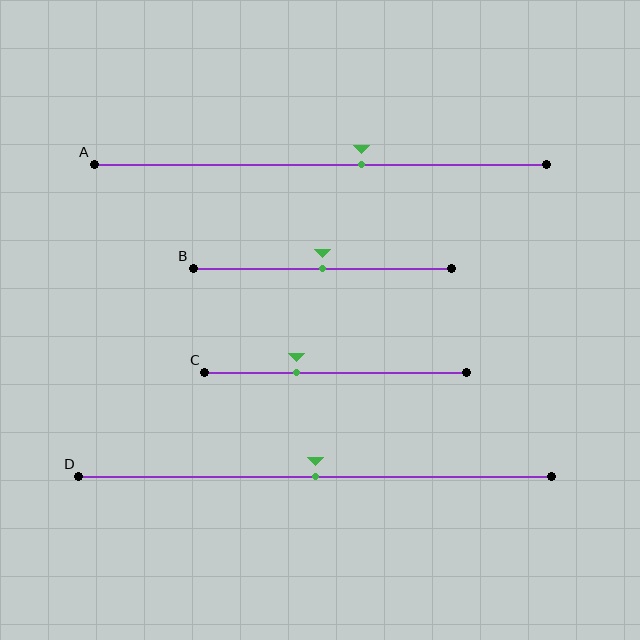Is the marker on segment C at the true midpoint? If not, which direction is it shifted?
No, the marker on segment C is shifted to the left by about 15% of the segment length.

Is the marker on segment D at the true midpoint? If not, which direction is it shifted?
Yes, the marker on segment D is at the true midpoint.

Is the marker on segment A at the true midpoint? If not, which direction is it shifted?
No, the marker on segment A is shifted to the right by about 9% of the segment length.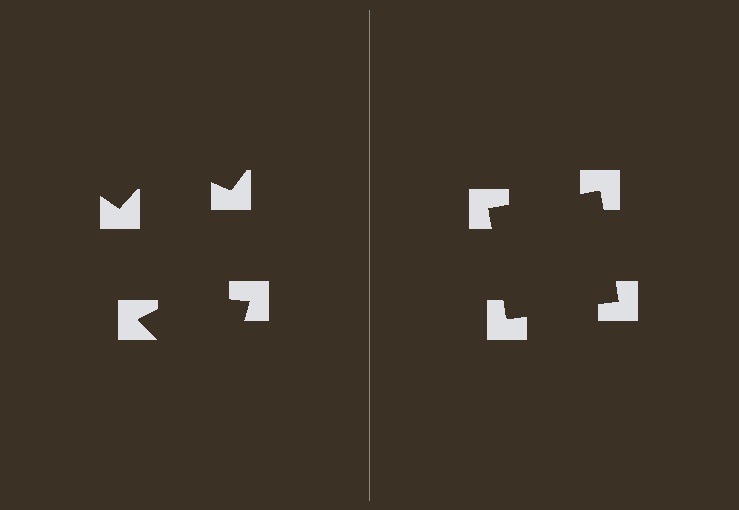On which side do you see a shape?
An illusory square appears on the right side. On the left side the wedge cuts are rotated, so no coherent shape forms.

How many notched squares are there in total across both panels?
8 — 4 on each side.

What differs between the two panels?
The notched squares are positioned identically on both sides; only the wedge orientations differ. On the right they align to a square; on the left they are misaligned.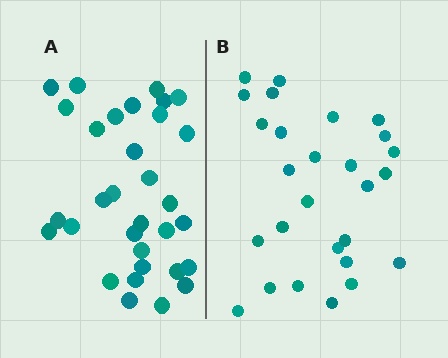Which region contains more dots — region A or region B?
Region A (the left region) has more dots.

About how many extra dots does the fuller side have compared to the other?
Region A has about 5 more dots than region B.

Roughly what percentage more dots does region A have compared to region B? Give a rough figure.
About 20% more.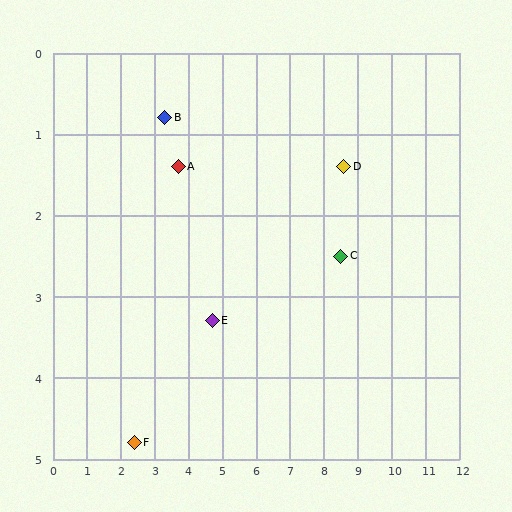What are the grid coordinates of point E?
Point E is at approximately (4.7, 3.3).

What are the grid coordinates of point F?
Point F is at approximately (2.4, 4.8).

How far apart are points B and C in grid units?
Points B and C are about 5.5 grid units apart.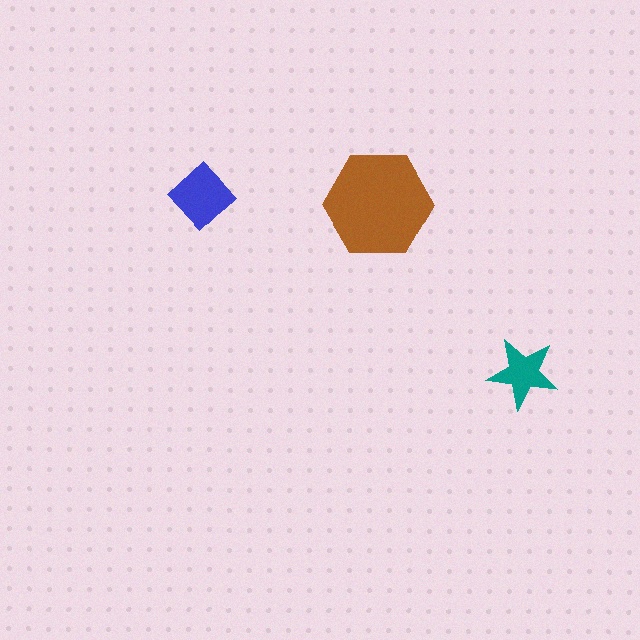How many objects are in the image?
There are 3 objects in the image.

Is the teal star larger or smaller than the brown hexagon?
Smaller.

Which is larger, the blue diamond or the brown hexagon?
The brown hexagon.